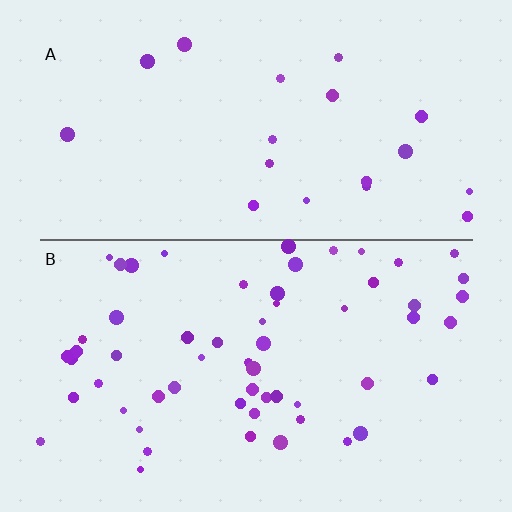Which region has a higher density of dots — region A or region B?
B (the bottom).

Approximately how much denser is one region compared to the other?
Approximately 2.9× — region B over region A.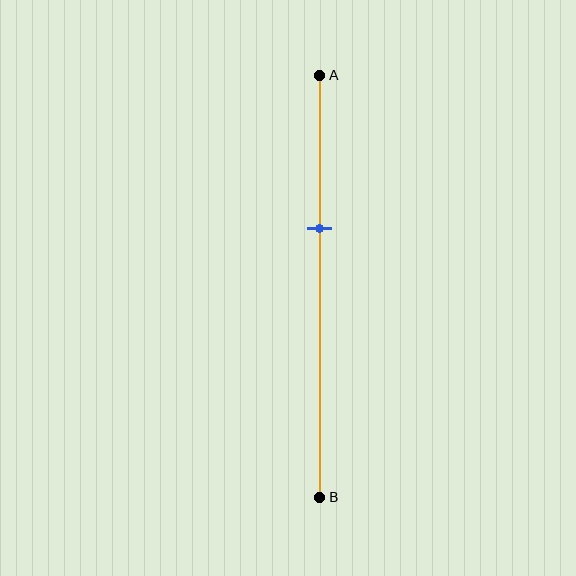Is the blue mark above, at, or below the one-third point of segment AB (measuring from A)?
The blue mark is approximately at the one-third point of segment AB.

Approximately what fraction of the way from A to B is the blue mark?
The blue mark is approximately 35% of the way from A to B.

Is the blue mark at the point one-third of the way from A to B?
Yes, the mark is approximately at the one-third point.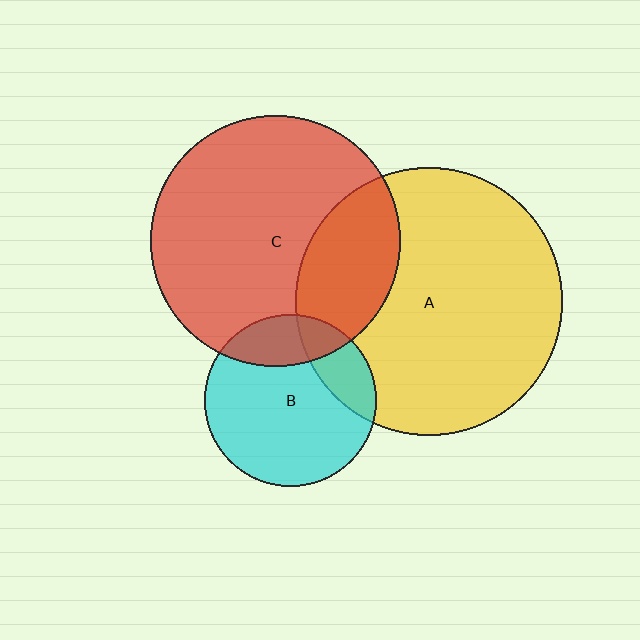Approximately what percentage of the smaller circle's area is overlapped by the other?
Approximately 25%.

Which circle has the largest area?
Circle A (yellow).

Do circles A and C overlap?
Yes.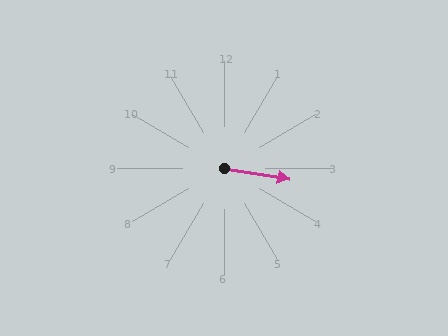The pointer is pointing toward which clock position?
Roughly 3 o'clock.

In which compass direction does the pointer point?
East.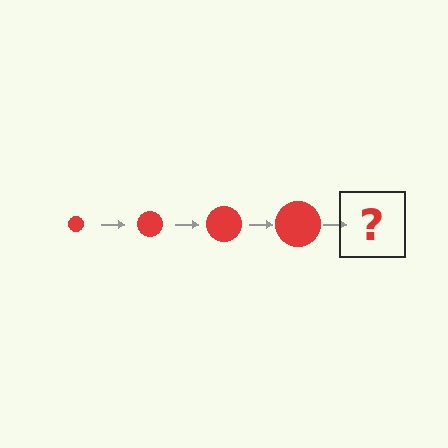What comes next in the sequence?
The next element should be a red circle, larger than the previous one.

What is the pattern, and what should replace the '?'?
The pattern is that the circle gets progressively larger each step. The '?' should be a red circle, larger than the previous one.